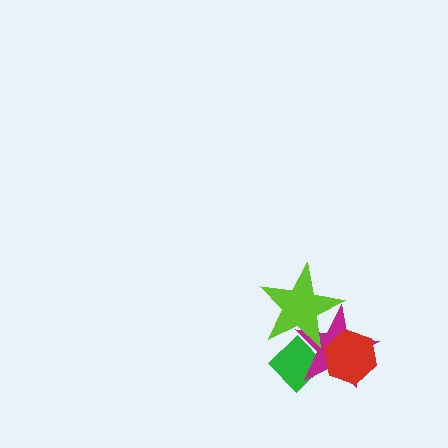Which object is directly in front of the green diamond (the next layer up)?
The magenta star is directly in front of the green diamond.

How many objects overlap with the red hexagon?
1 object overlaps with the red hexagon.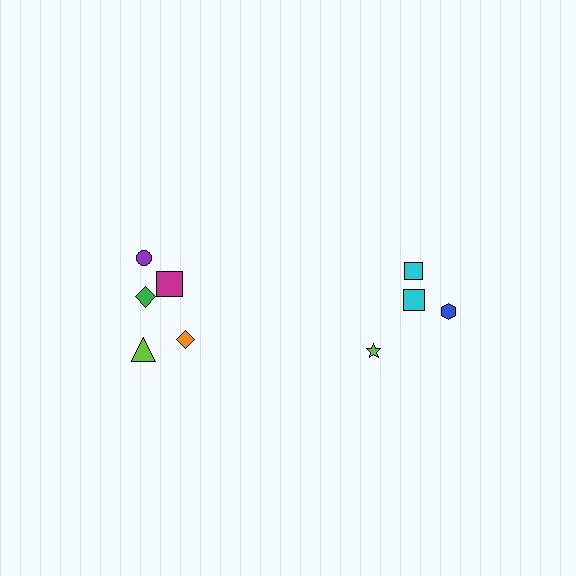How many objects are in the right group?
There are 4 objects.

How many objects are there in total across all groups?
There are 10 objects.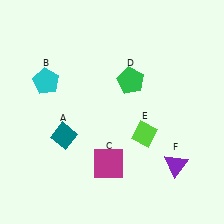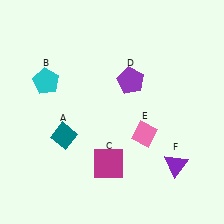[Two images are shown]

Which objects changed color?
D changed from green to purple. E changed from lime to pink.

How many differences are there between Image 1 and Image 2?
There are 2 differences between the two images.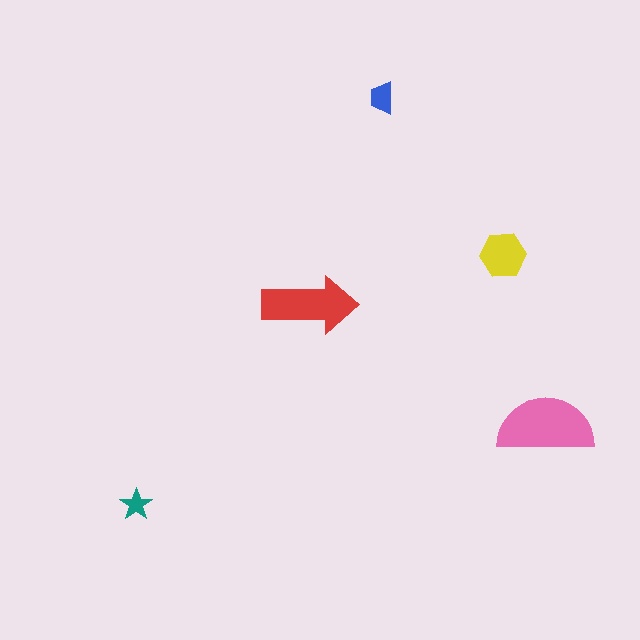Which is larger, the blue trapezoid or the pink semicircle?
The pink semicircle.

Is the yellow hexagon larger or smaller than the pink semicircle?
Smaller.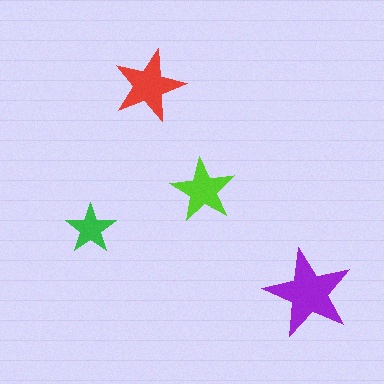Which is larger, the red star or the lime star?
The red one.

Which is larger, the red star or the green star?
The red one.